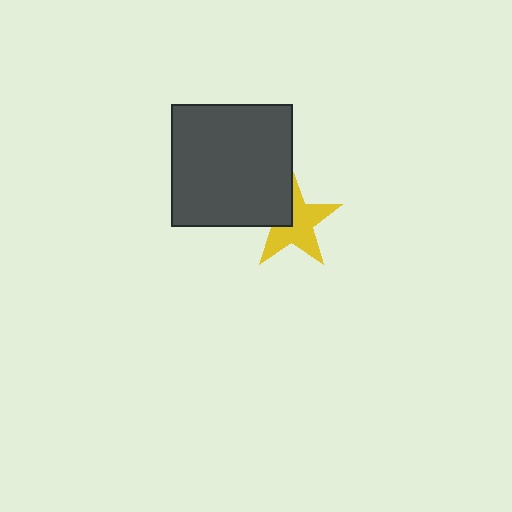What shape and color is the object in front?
The object in front is a dark gray square.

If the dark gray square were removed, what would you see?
You would see the complete yellow star.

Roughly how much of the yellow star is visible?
Most of it is visible (roughly 66%).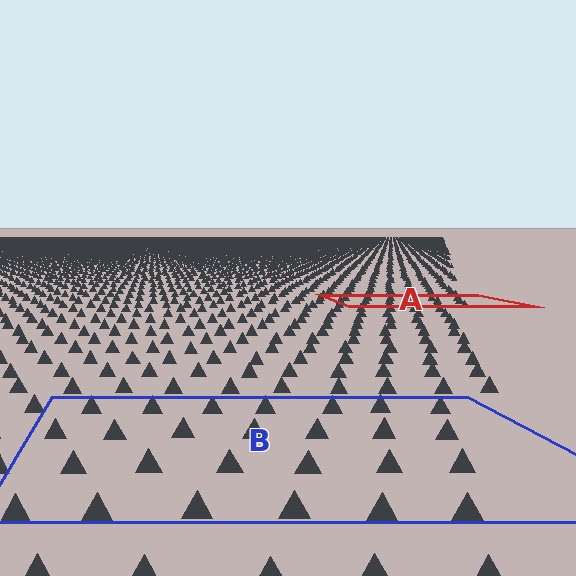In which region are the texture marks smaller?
The texture marks are smaller in region A, because it is farther away.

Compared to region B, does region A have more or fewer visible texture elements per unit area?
Region A has more texture elements per unit area — they are packed more densely because it is farther away.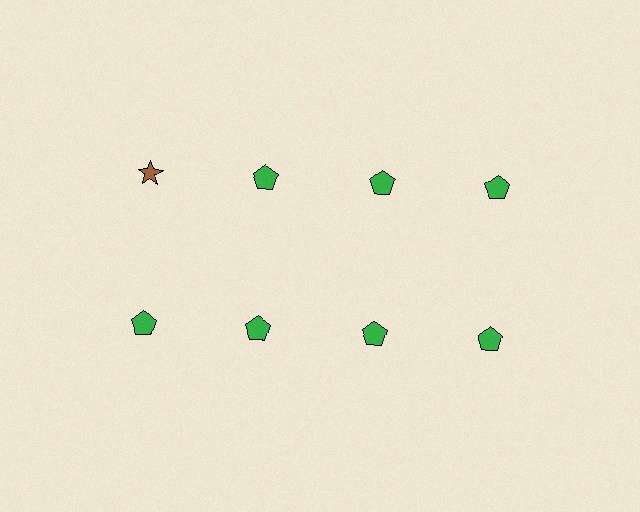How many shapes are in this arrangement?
There are 8 shapes arranged in a grid pattern.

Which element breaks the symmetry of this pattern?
The brown star in the top row, leftmost column breaks the symmetry. All other shapes are green pentagons.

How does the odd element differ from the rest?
It differs in both color (brown instead of green) and shape (star instead of pentagon).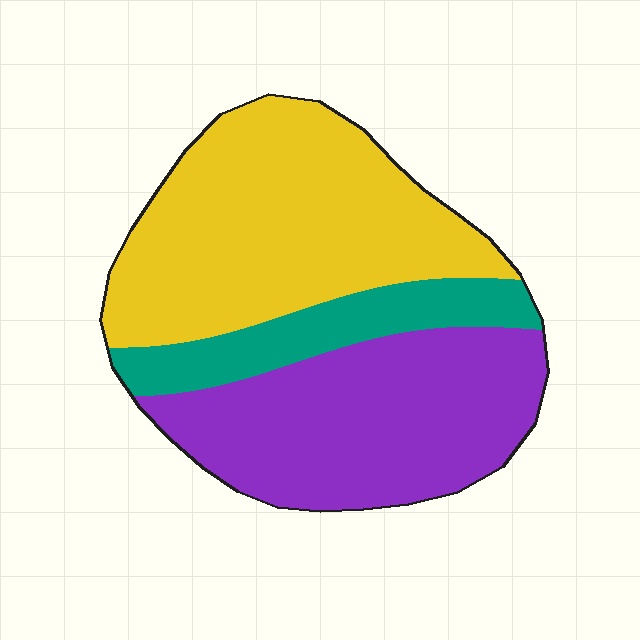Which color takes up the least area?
Teal, at roughly 15%.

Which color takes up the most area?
Yellow, at roughly 45%.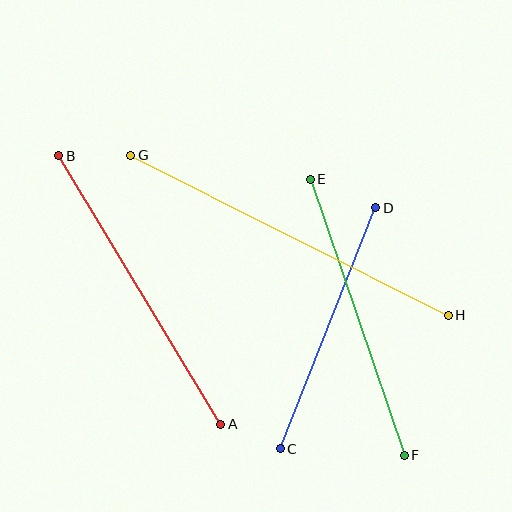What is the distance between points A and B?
The distance is approximately 313 pixels.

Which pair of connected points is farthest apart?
Points G and H are farthest apart.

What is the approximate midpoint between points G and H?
The midpoint is at approximately (290, 235) pixels.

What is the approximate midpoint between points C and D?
The midpoint is at approximately (328, 328) pixels.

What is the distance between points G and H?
The distance is approximately 355 pixels.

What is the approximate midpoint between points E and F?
The midpoint is at approximately (357, 317) pixels.